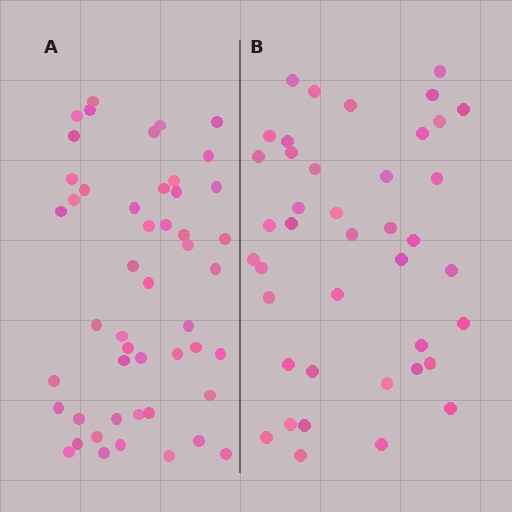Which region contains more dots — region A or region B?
Region A (the left region) has more dots.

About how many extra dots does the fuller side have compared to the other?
Region A has roughly 8 or so more dots than region B.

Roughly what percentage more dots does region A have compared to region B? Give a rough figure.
About 20% more.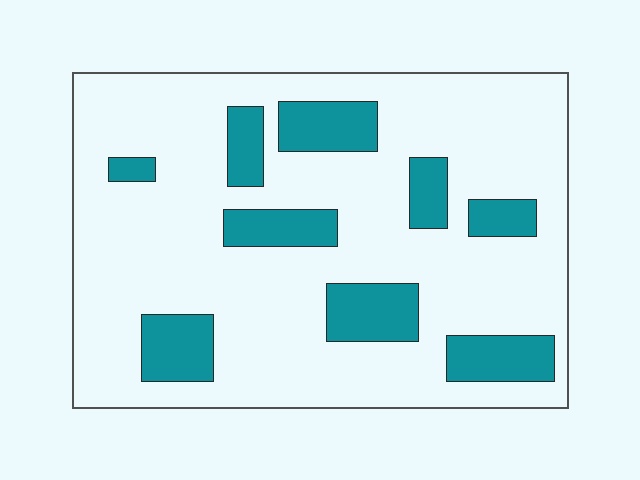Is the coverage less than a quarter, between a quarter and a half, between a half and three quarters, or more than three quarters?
Less than a quarter.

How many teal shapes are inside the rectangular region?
9.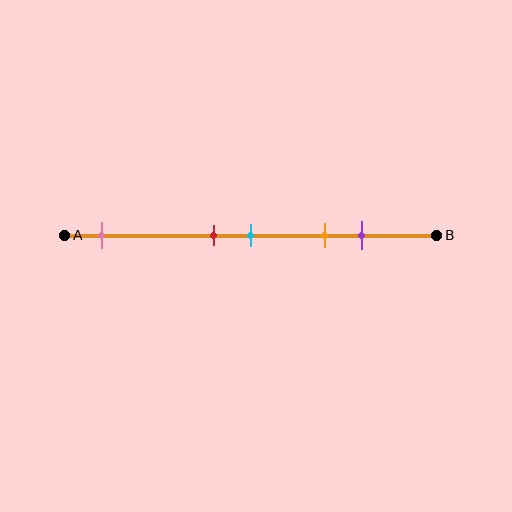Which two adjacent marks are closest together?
The red and cyan marks are the closest adjacent pair.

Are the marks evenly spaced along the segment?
No, the marks are not evenly spaced.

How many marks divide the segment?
There are 5 marks dividing the segment.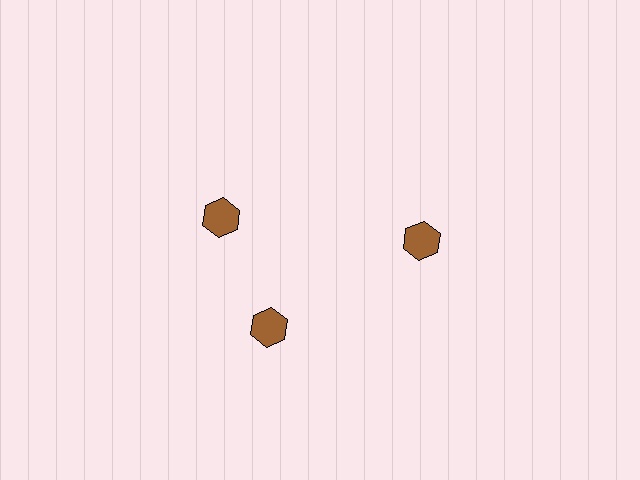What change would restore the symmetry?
The symmetry would be restored by rotating it back into even spacing with its neighbors so that all 3 hexagons sit at equal angles and equal distance from the center.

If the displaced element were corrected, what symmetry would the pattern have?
It would have 3-fold rotational symmetry — the pattern would map onto itself every 120 degrees.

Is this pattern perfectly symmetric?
No. The 3 brown hexagons are arranged in a ring, but one element near the 11 o'clock position is rotated out of alignment along the ring, breaking the 3-fold rotational symmetry.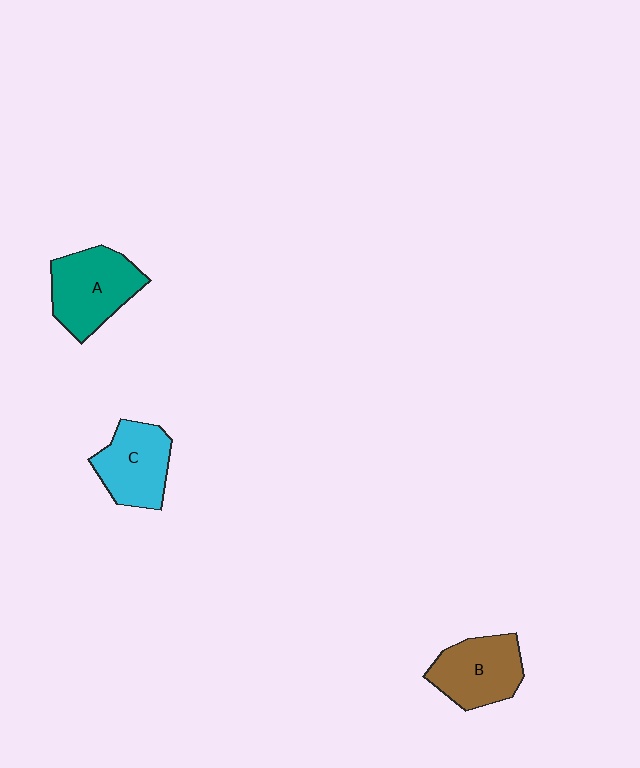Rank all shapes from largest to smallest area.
From largest to smallest: A (teal), B (brown), C (cyan).